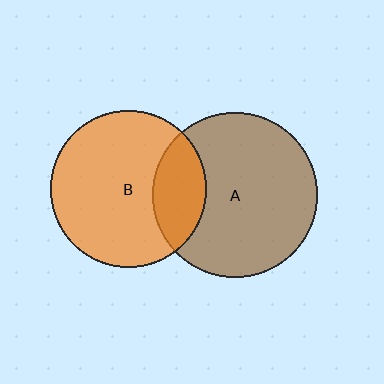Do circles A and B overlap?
Yes.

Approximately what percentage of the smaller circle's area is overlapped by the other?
Approximately 25%.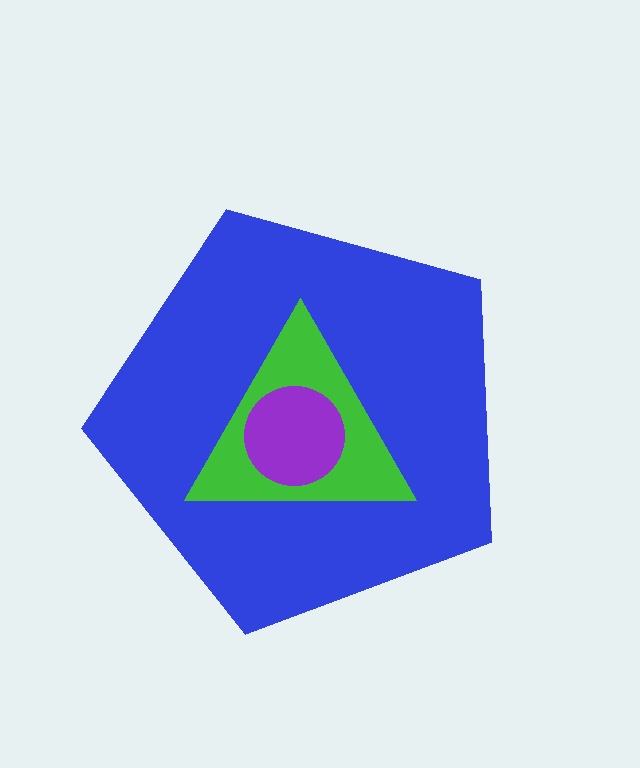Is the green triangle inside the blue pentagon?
Yes.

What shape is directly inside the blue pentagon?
The green triangle.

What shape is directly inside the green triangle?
The purple circle.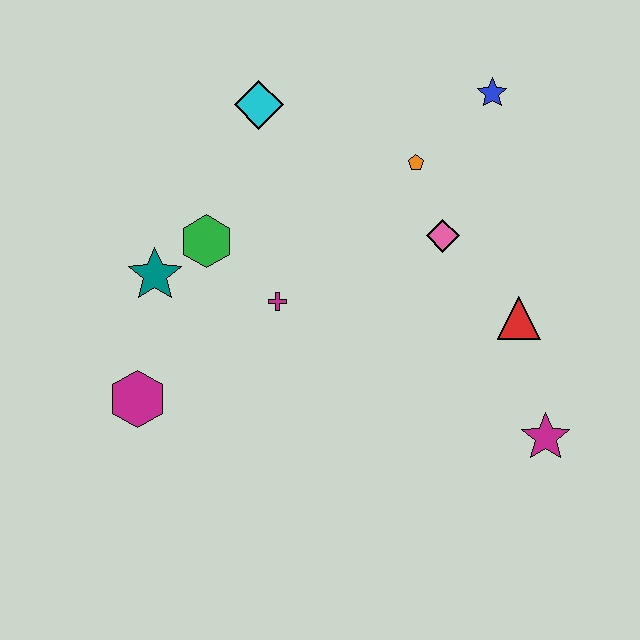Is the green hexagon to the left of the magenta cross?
Yes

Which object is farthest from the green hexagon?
The magenta star is farthest from the green hexagon.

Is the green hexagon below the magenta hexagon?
No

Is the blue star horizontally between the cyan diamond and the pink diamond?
No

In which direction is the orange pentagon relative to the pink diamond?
The orange pentagon is above the pink diamond.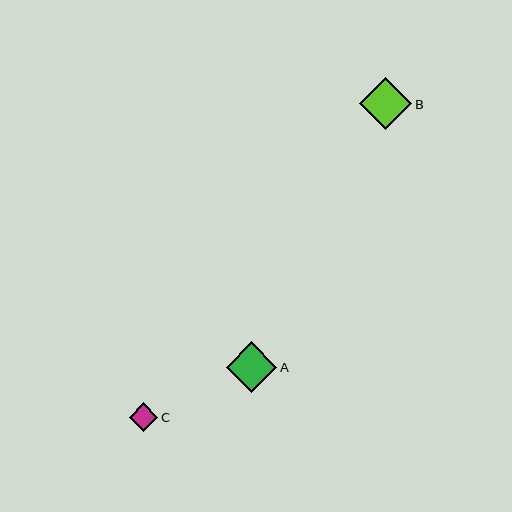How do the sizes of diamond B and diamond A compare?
Diamond B and diamond A are approximately the same size.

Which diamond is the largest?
Diamond B is the largest with a size of approximately 52 pixels.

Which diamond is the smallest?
Diamond C is the smallest with a size of approximately 28 pixels.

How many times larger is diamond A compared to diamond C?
Diamond A is approximately 1.8 times the size of diamond C.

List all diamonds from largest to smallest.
From largest to smallest: B, A, C.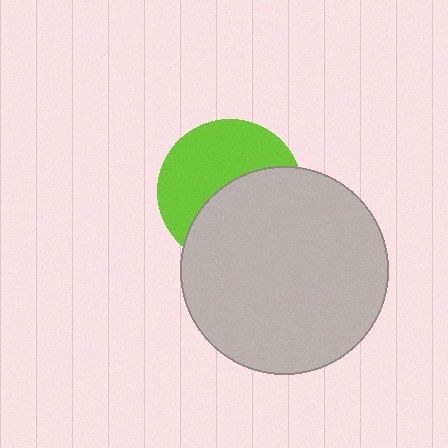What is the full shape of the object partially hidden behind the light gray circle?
The partially hidden object is a lime circle.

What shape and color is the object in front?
The object in front is a light gray circle.